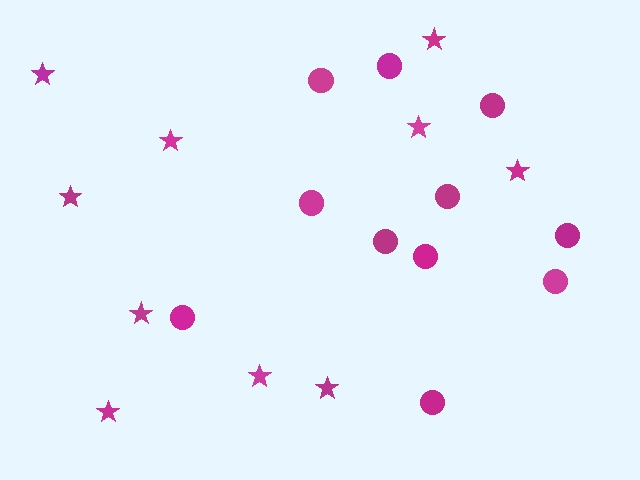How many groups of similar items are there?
There are 2 groups: one group of stars (10) and one group of circles (11).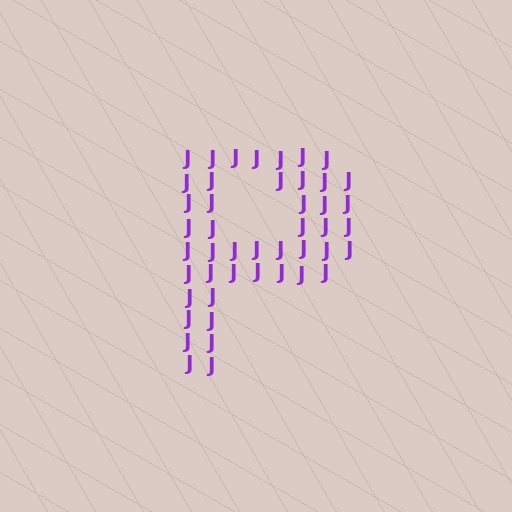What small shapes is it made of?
It is made of small letter J's.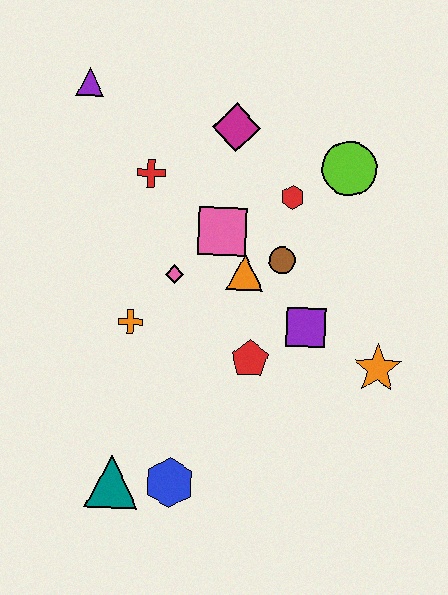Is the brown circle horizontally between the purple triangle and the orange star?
Yes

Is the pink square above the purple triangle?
No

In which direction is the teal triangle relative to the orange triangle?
The teal triangle is below the orange triangle.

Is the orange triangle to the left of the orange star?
Yes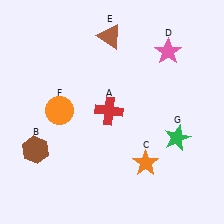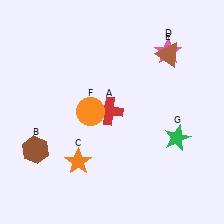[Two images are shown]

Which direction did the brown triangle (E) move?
The brown triangle (E) moved right.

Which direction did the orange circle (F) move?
The orange circle (F) moved right.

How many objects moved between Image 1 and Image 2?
3 objects moved between the two images.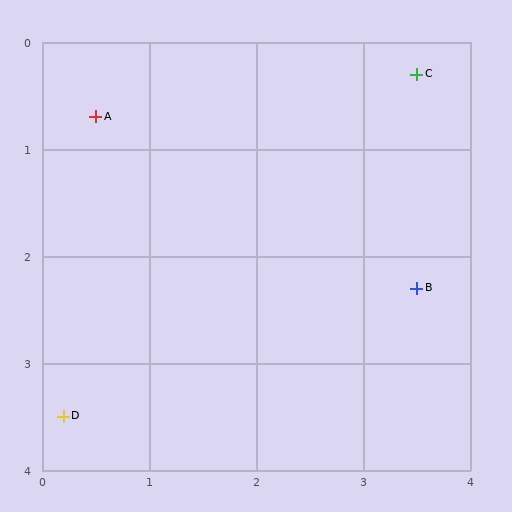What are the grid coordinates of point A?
Point A is at approximately (0.5, 0.7).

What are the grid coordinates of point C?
Point C is at approximately (3.5, 0.3).